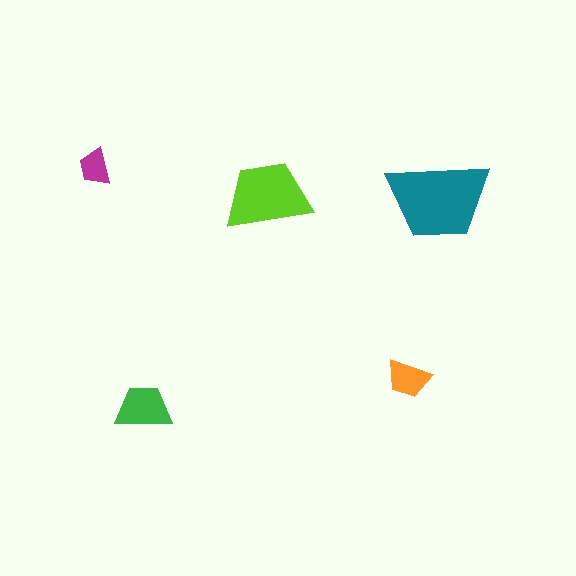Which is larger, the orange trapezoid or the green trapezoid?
The green one.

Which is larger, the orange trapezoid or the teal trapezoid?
The teal one.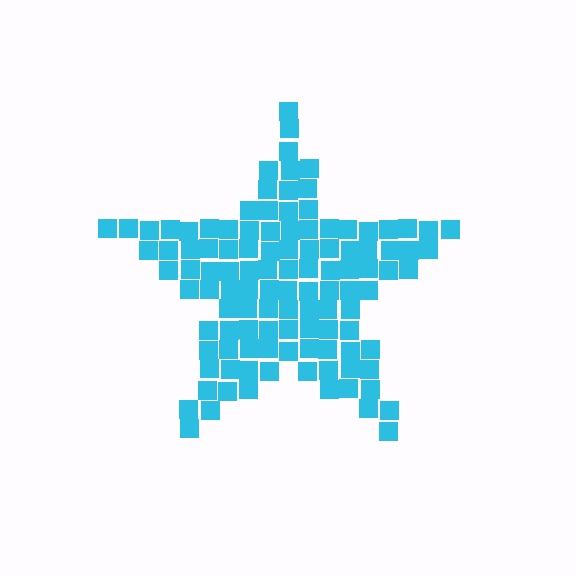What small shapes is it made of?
It is made of small squares.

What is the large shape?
The large shape is a star.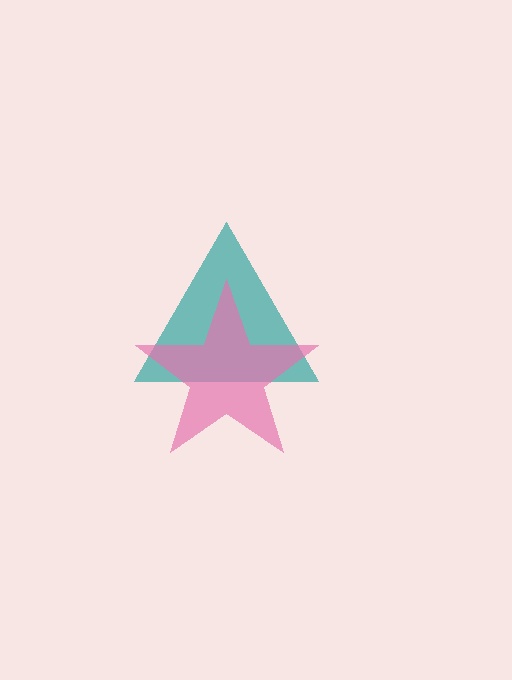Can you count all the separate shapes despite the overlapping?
Yes, there are 2 separate shapes.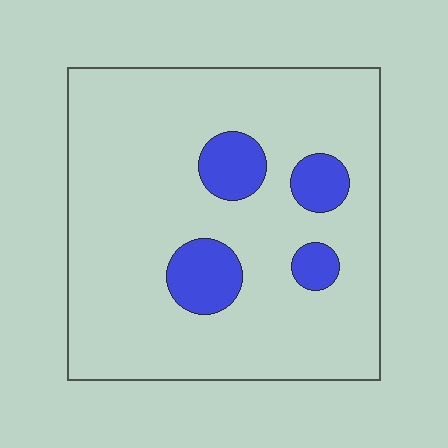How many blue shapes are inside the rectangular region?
4.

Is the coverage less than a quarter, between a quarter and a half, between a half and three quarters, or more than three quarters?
Less than a quarter.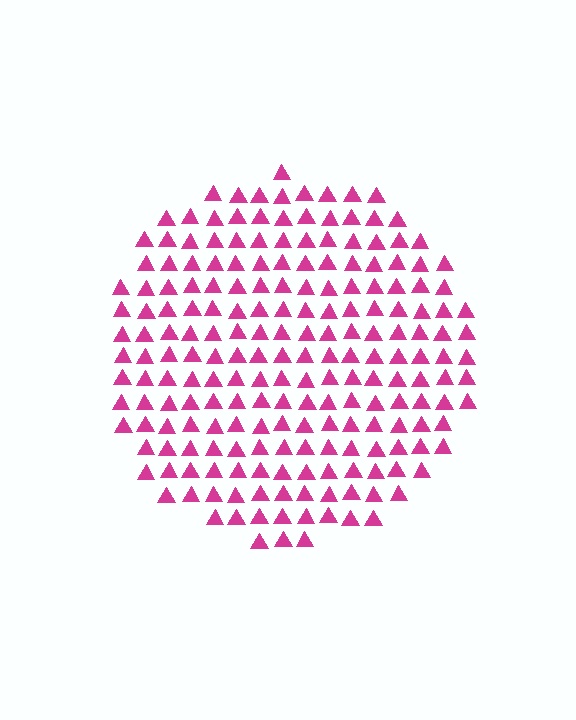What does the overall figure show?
The overall figure shows a circle.